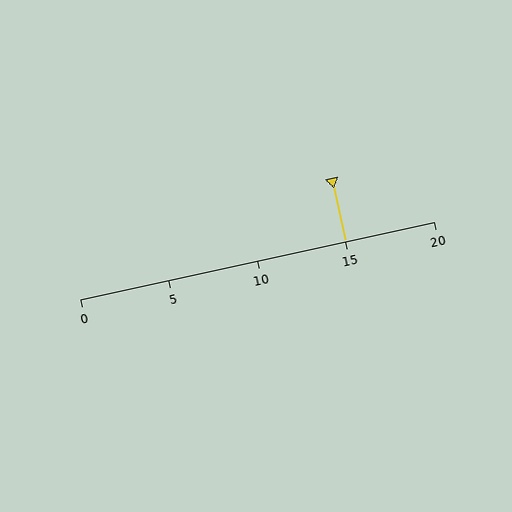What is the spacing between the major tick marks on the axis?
The major ticks are spaced 5 apart.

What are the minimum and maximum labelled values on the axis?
The axis runs from 0 to 20.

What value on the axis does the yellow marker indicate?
The marker indicates approximately 15.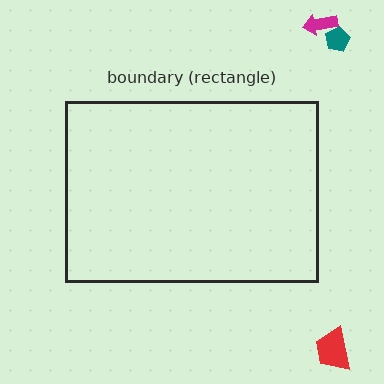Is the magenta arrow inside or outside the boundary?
Outside.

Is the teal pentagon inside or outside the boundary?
Outside.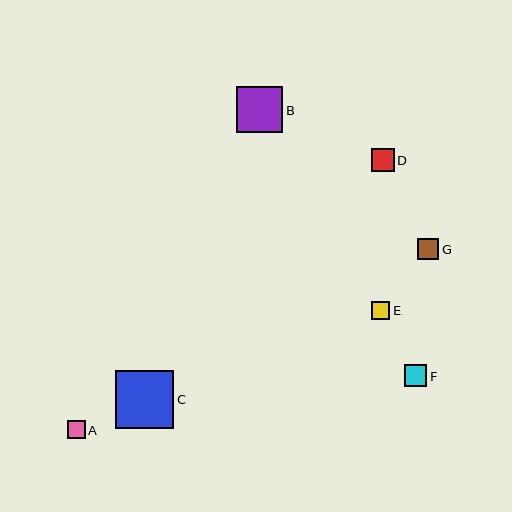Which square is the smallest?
Square A is the smallest with a size of approximately 18 pixels.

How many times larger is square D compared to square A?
Square D is approximately 1.3 times the size of square A.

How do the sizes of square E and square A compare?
Square E and square A are approximately the same size.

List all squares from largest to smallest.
From largest to smallest: C, B, D, F, G, E, A.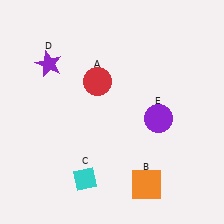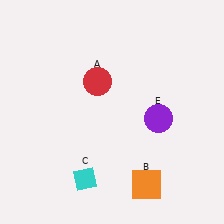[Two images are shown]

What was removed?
The purple star (D) was removed in Image 2.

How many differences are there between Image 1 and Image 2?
There is 1 difference between the two images.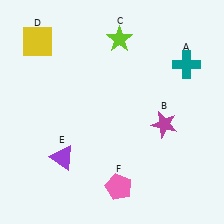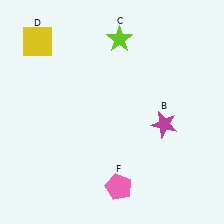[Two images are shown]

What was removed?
The purple triangle (E), the teal cross (A) were removed in Image 2.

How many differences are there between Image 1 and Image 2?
There are 2 differences between the two images.